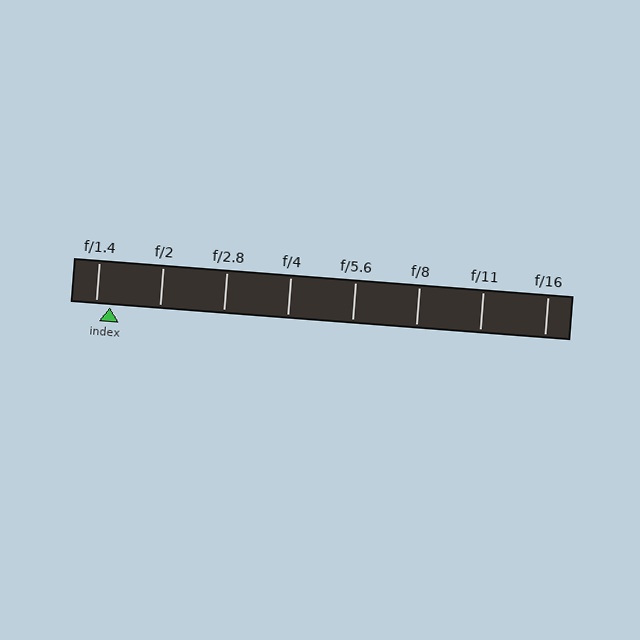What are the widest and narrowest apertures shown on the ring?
The widest aperture shown is f/1.4 and the narrowest is f/16.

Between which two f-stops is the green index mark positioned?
The index mark is between f/1.4 and f/2.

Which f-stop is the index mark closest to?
The index mark is closest to f/1.4.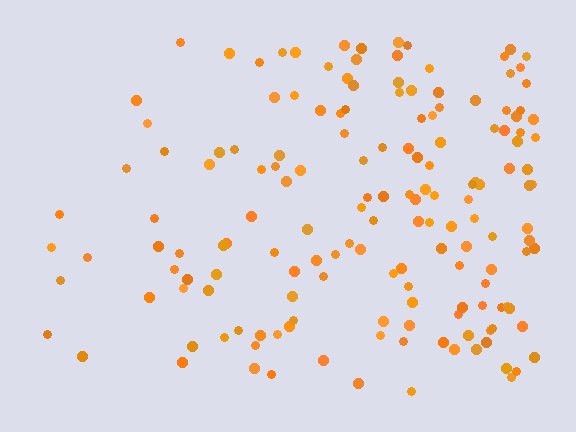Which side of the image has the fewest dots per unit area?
The left.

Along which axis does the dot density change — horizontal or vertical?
Horizontal.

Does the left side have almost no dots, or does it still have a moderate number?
Still a moderate number, just noticeably fewer than the right.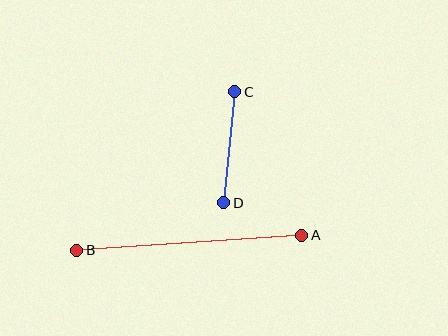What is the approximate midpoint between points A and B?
The midpoint is at approximately (189, 243) pixels.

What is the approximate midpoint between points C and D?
The midpoint is at approximately (229, 147) pixels.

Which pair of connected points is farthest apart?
Points A and B are farthest apart.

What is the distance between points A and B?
The distance is approximately 226 pixels.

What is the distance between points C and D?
The distance is approximately 112 pixels.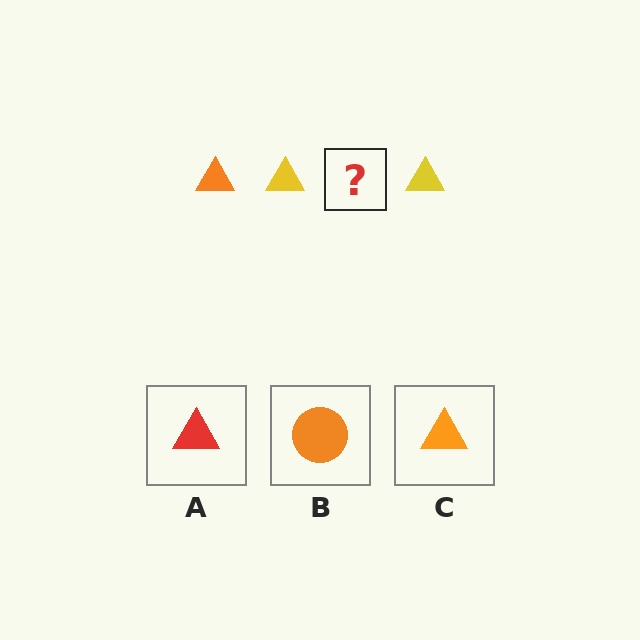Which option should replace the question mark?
Option C.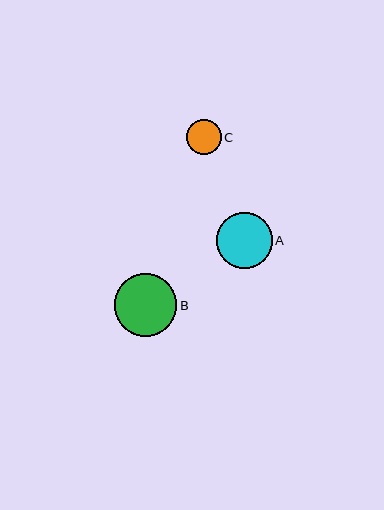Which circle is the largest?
Circle B is the largest with a size of approximately 63 pixels.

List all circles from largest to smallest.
From largest to smallest: B, A, C.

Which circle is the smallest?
Circle C is the smallest with a size of approximately 35 pixels.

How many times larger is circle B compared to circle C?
Circle B is approximately 1.8 times the size of circle C.